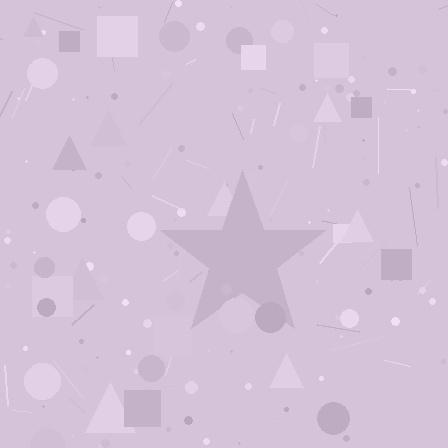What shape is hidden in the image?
A star is hidden in the image.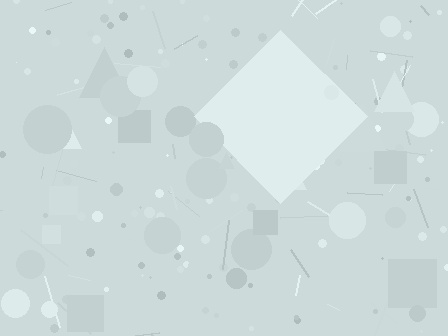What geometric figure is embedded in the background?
A diamond is embedded in the background.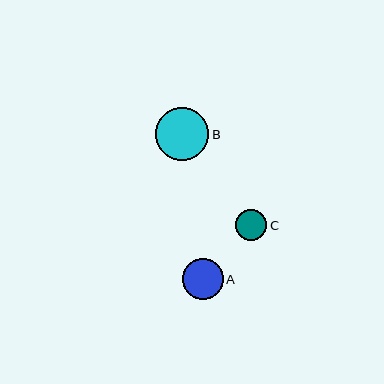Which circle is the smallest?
Circle C is the smallest with a size of approximately 32 pixels.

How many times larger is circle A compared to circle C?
Circle A is approximately 1.3 times the size of circle C.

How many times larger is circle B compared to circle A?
Circle B is approximately 1.3 times the size of circle A.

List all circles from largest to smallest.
From largest to smallest: B, A, C.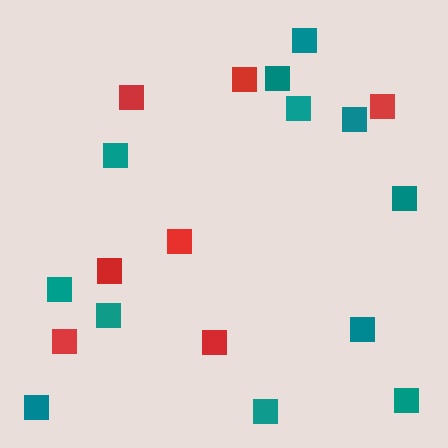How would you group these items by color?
There are 2 groups: one group of red squares (7) and one group of teal squares (12).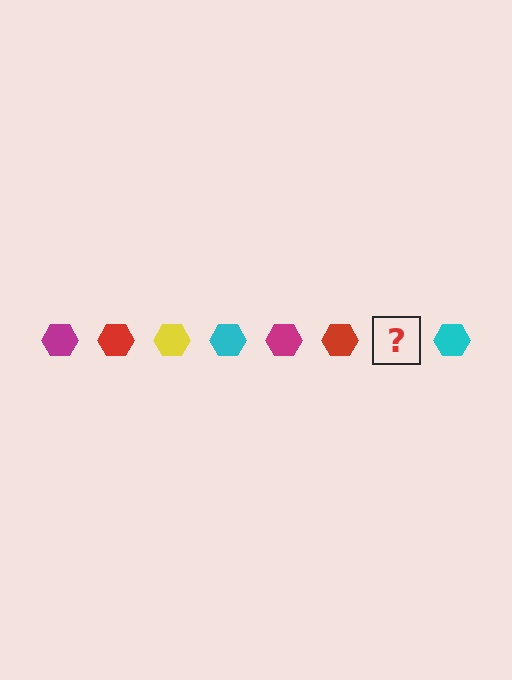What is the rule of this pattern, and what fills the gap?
The rule is that the pattern cycles through magenta, red, yellow, cyan hexagons. The gap should be filled with a yellow hexagon.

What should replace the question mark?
The question mark should be replaced with a yellow hexagon.